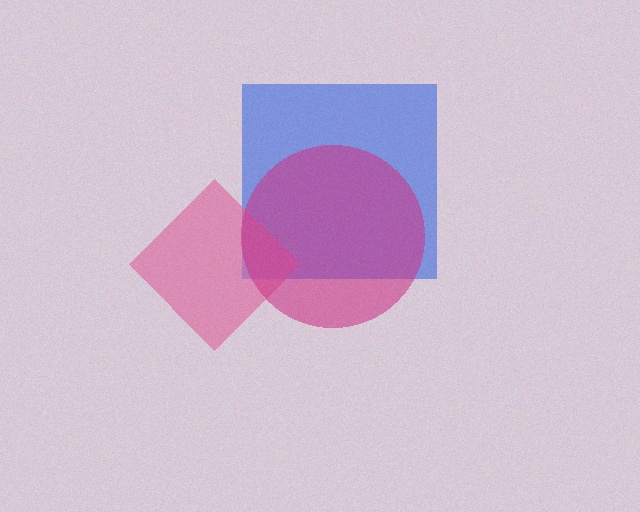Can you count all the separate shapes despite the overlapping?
Yes, there are 3 separate shapes.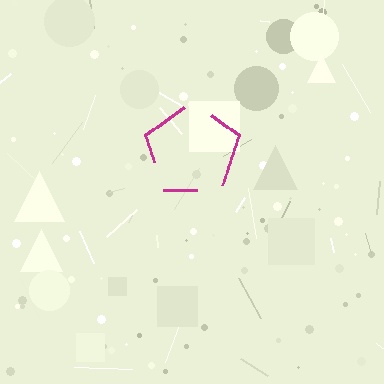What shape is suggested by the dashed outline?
The dashed outline suggests a pentagon.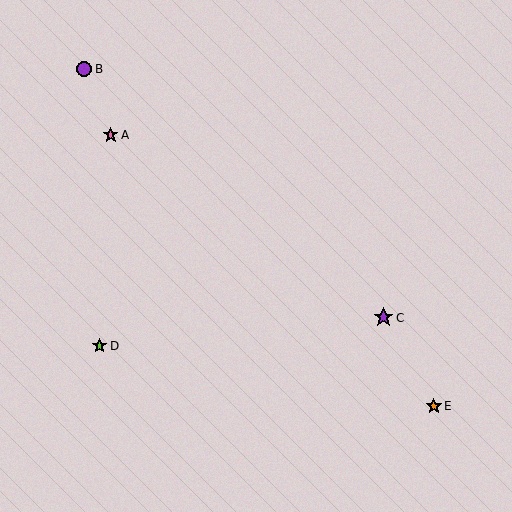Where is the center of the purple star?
The center of the purple star is at (384, 318).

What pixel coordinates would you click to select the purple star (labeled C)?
Click at (384, 318) to select the purple star C.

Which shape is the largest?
The purple star (labeled C) is the largest.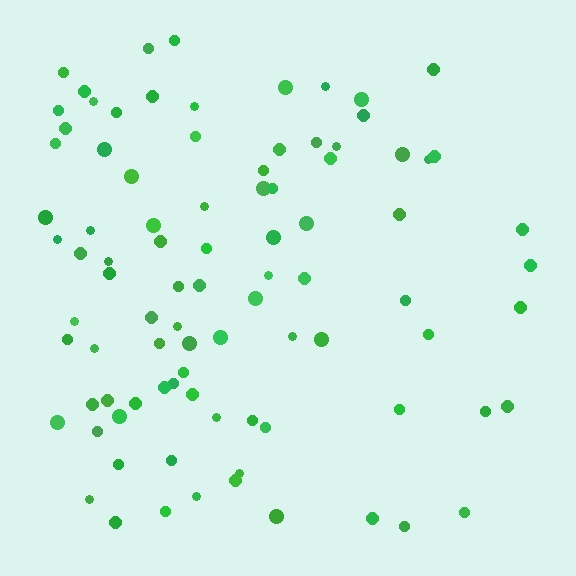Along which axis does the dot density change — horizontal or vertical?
Horizontal.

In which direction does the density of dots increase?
From right to left, with the left side densest.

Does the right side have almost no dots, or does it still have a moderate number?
Still a moderate number, just noticeably fewer than the left.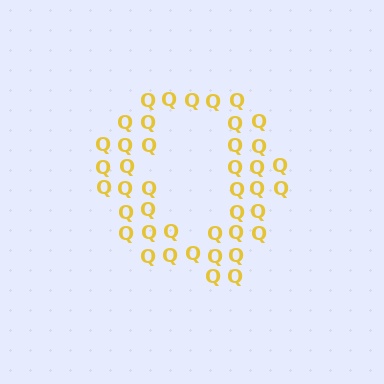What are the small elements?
The small elements are letter Q's.